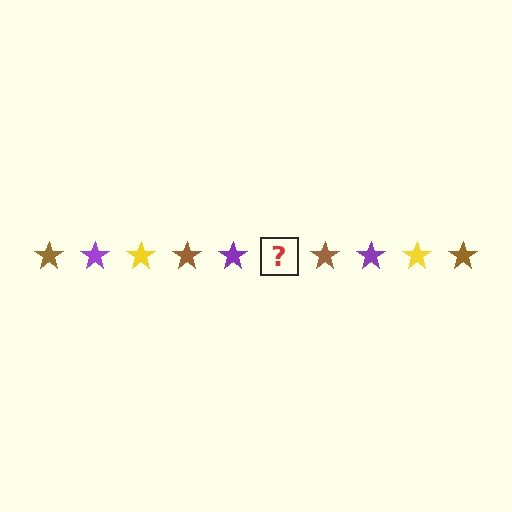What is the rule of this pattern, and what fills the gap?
The rule is that the pattern cycles through brown, purple, yellow stars. The gap should be filled with a yellow star.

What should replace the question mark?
The question mark should be replaced with a yellow star.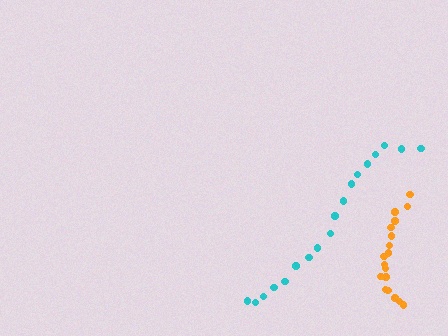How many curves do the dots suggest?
There are 2 distinct paths.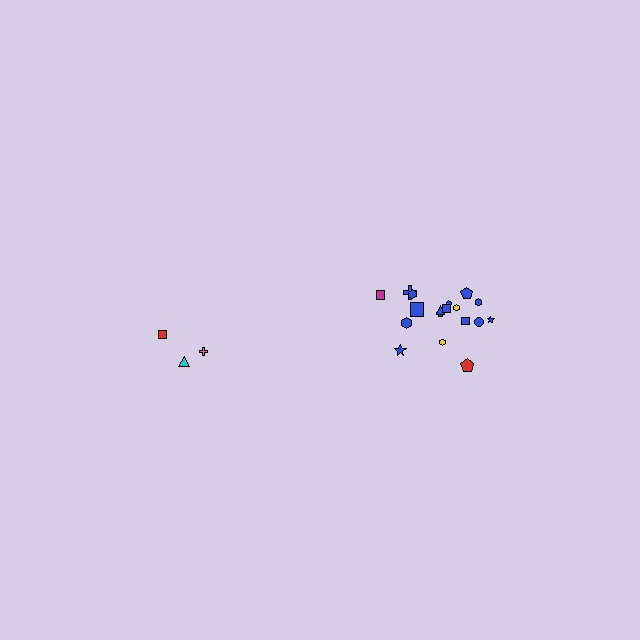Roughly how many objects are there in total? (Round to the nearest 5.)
Roughly 20 objects in total.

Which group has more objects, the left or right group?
The right group.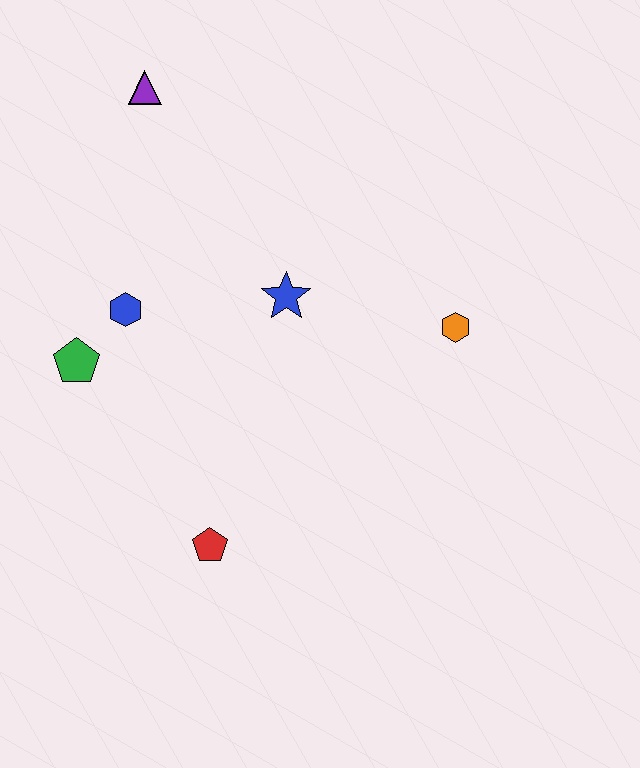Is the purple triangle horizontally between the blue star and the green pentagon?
Yes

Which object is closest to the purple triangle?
The blue hexagon is closest to the purple triangle.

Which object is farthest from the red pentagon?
The purple triangle is farthest from the red pentagon.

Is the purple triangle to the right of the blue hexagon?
Yes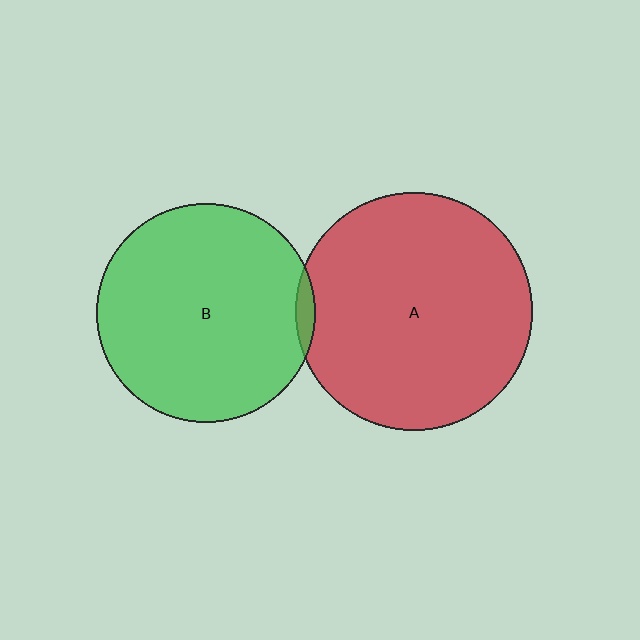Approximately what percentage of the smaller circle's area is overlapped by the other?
Approximately 5%.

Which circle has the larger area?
Circle A (red).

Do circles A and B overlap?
Yes.